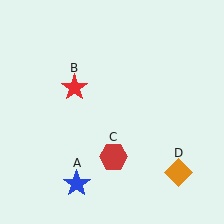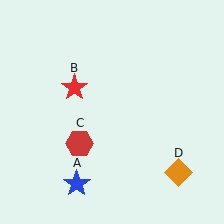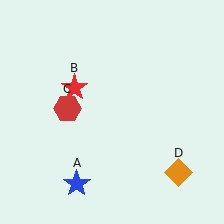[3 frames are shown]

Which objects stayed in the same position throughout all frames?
Blue star (object A) and red star (object B) and orange diamond (object D) remained stationary.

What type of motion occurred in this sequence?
The red hexagon (object C) rotated clockwise around the center of the scene.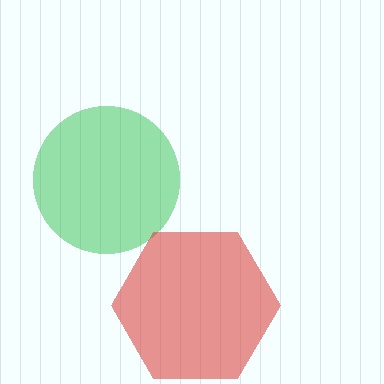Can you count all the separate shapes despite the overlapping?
Yes, there are 2 separate shapes.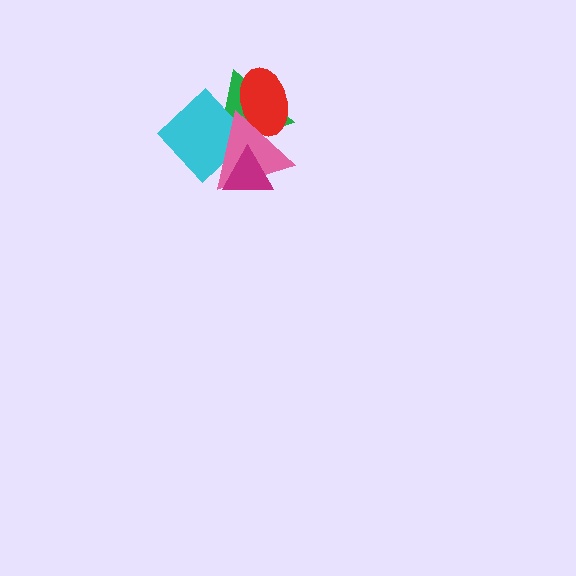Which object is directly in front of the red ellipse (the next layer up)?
The cyan diamond is directly in front of the red ellipse.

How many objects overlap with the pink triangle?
4 objects overlap with the pink triangle.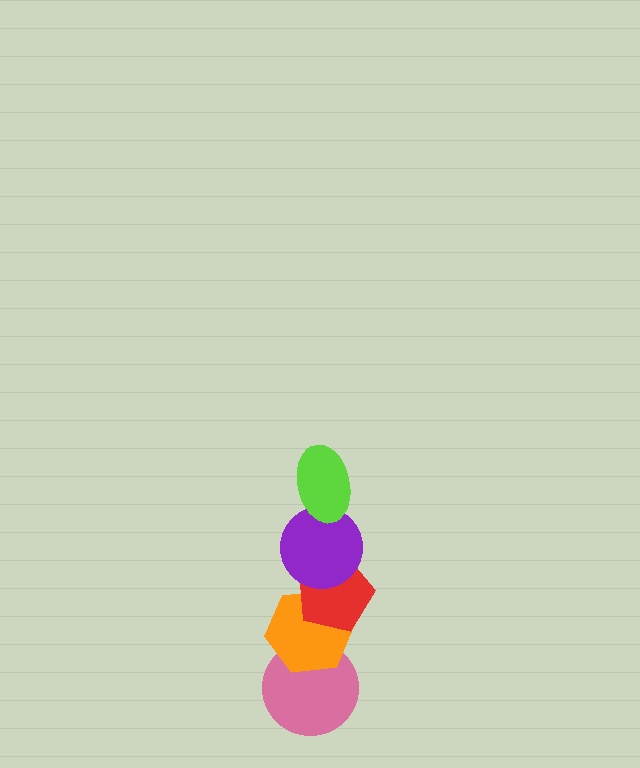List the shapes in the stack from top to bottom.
From top to bottom: the lime ellipse, the purple circle, the red pentagon, the orange hexagon, the pink circle.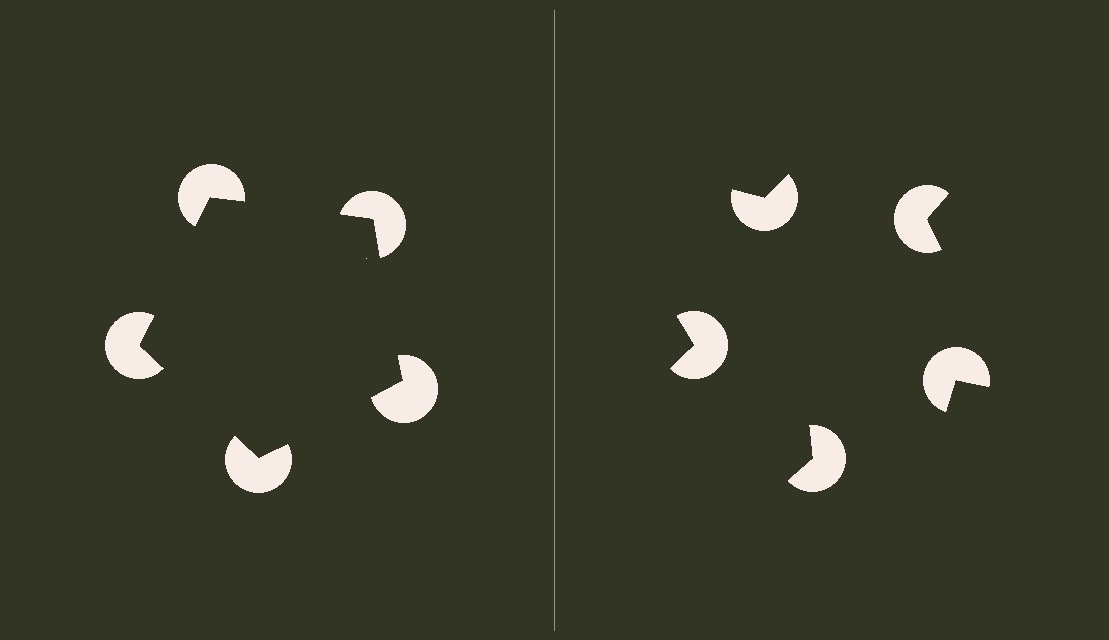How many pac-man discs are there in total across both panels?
10 — 5 on each side.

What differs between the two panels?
The pac-man discs are positioned identically on both sides; only the wedge orientations differ. On the left they align to a pentagon; on the right they are misaligned.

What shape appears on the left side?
An illusory pentagon.